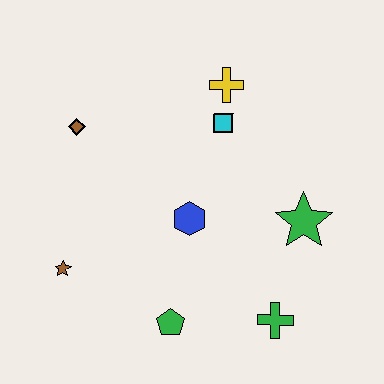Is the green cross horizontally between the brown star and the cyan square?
No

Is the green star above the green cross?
Yes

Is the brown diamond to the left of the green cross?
Yes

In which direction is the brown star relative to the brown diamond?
The brown star is below the brown diamond.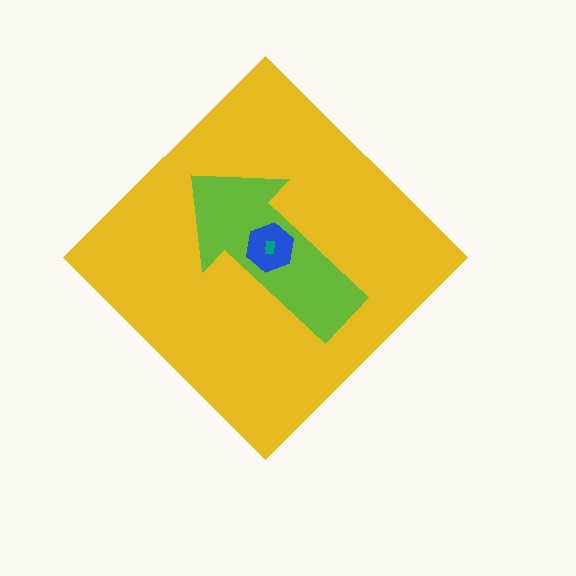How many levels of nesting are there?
4.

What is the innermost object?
The teal rectangle.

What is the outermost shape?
The yellow diamond.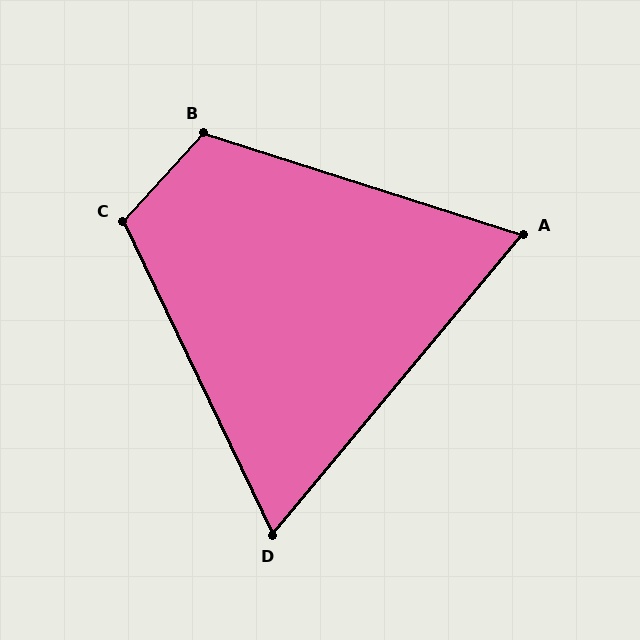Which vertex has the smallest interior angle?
D, at approximately 65 degrees.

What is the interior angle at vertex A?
Approximately 68 degrees (acute).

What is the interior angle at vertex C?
Approximately 112 degrees (obtuse).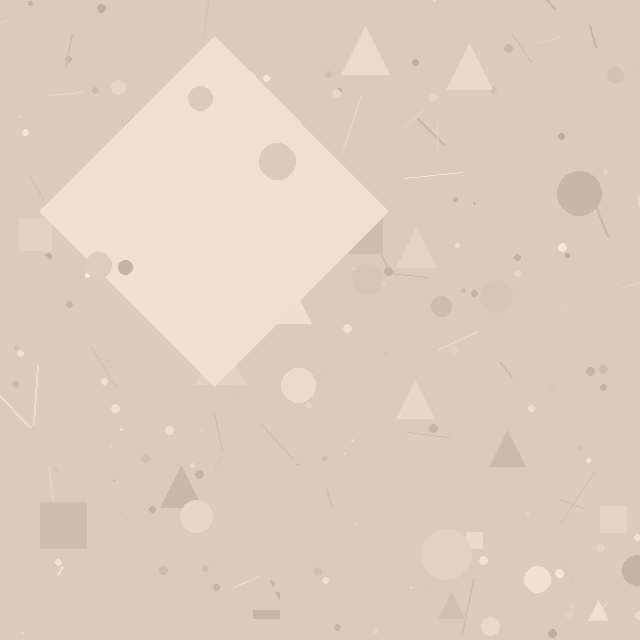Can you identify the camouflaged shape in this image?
The camouflaged shape is a diamond.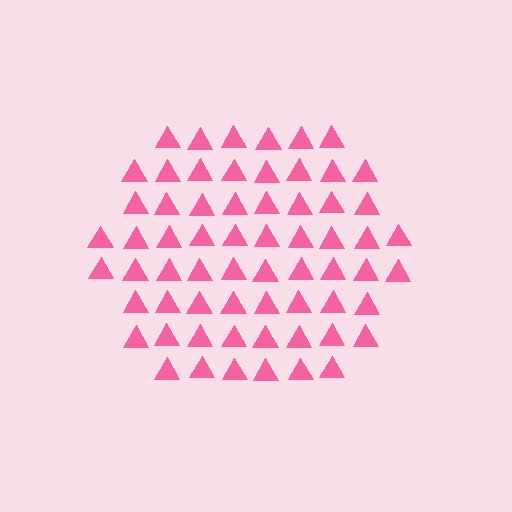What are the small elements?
The small elements are triangles.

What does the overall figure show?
The overall figure shows a hexagon.